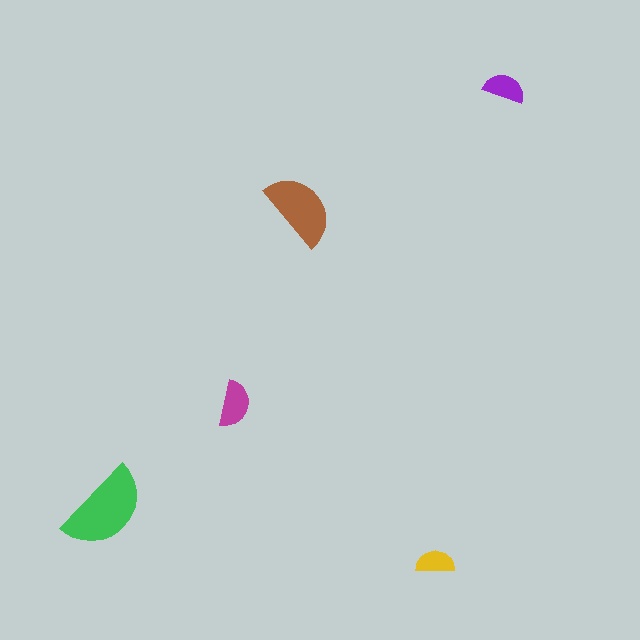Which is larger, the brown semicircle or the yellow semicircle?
The brown one.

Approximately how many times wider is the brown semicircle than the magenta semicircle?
About 1.5 times wider.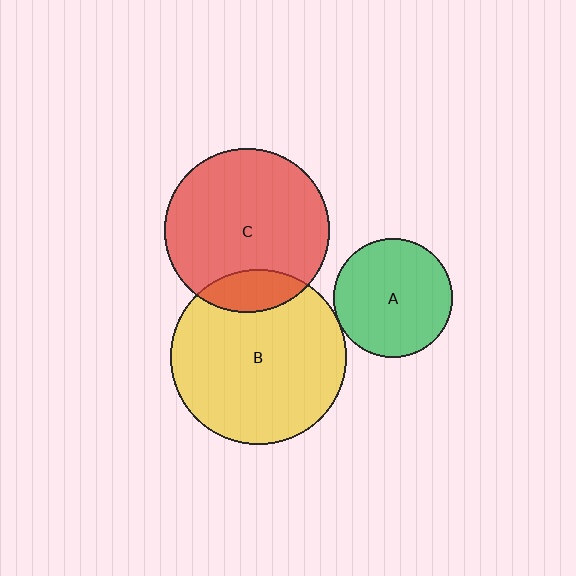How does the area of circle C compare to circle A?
Approximately 1.9 times.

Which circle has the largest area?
Circle B (yellow).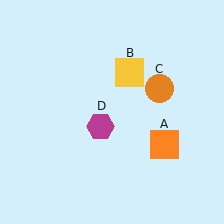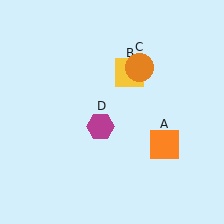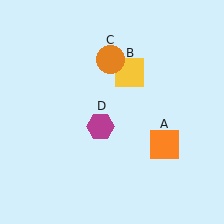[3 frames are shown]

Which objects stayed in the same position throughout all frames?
Orange square (object A) and yellow square (object B) and magenta hexagon (object D) remained stationary.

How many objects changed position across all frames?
1 object changed position: orange circle (object C).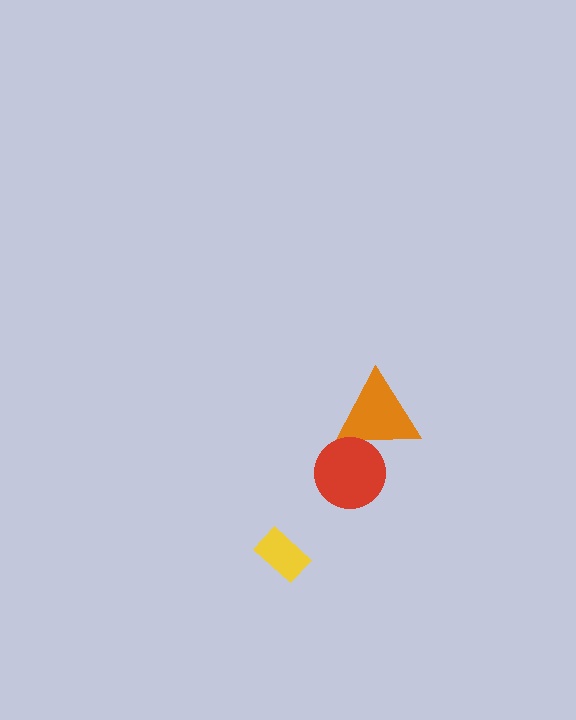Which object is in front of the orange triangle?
The red circle is in front of the orange triangle.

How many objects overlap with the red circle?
1 object overlaps with the red circle.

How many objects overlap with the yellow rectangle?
0 objects overlap with the yellow rectangle.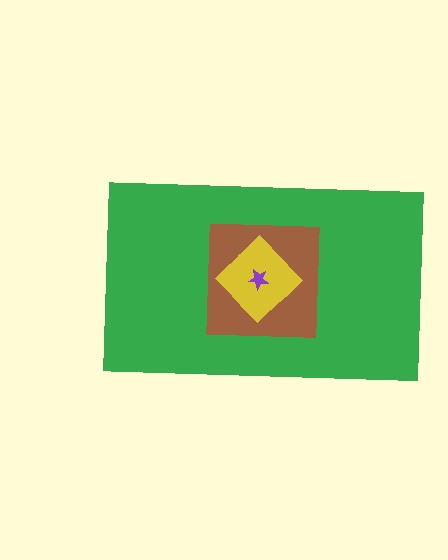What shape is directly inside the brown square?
The yellow diamond.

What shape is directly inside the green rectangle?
The brown square.